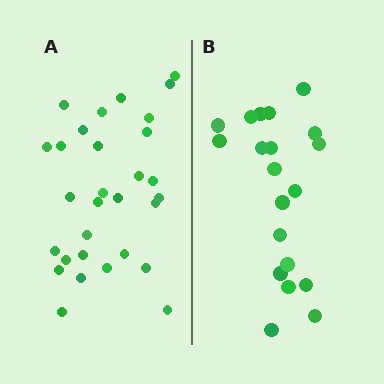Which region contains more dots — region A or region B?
Region A (the left region) has more dots.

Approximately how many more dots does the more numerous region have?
Region A has roughly 10 or so more dots than region B.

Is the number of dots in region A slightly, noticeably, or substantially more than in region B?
Region A has substantially more. The ratio is roughly 1.5 to 1.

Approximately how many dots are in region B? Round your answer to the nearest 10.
About 20 dots.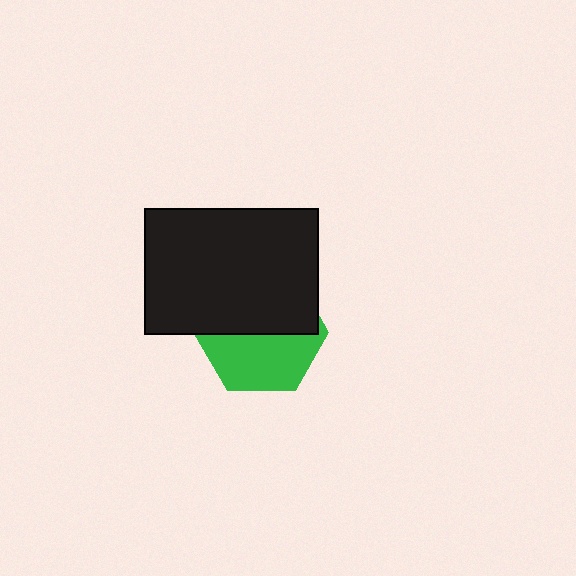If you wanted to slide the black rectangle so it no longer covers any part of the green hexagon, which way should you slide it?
Slide it up — that is the most direct way to separate the two shapes.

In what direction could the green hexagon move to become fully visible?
The green hexagon could move down. That would shift it out from behind the black rectangle entirely.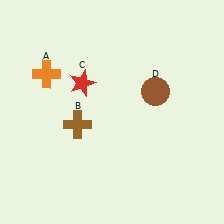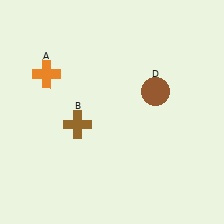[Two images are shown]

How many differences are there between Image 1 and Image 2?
There is 1 difference between the two images.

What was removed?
The red star (C) was removed in Image 2.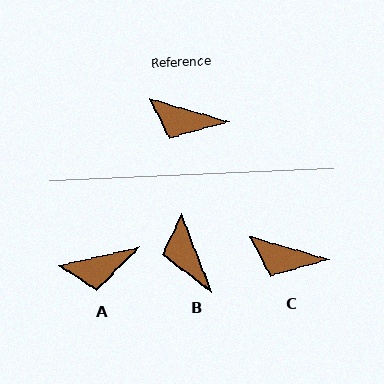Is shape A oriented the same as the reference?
No, it is off by about 30 degrees.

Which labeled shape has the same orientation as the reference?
C.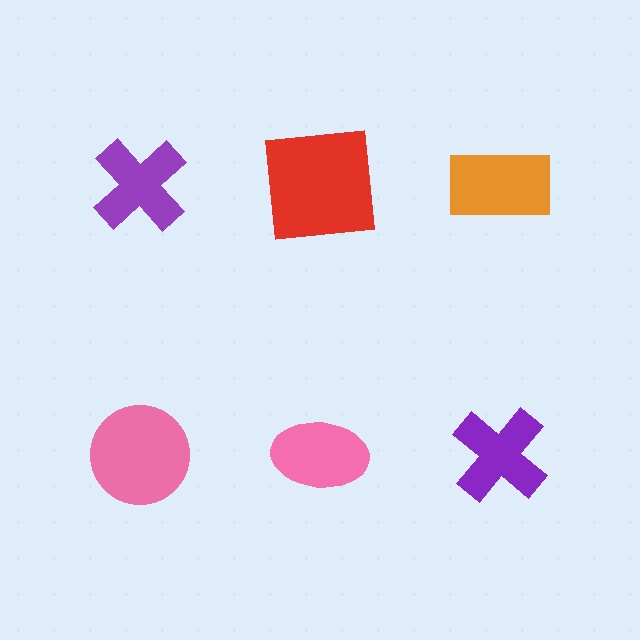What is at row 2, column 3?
A purple cross.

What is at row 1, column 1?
A purple cross.